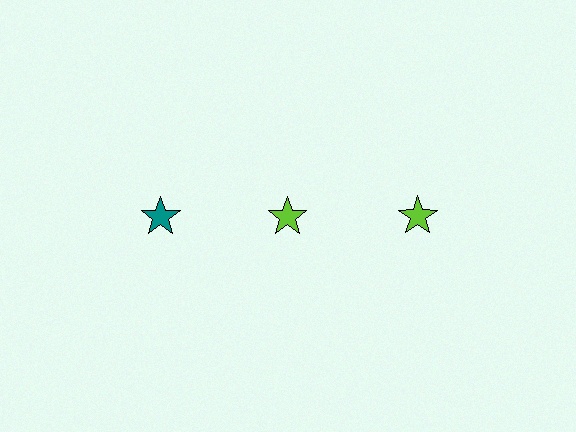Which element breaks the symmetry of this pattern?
The teal star in the top row, leftmost column breaks the symmetry. All other shapes are lime stars.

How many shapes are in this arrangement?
There are 3 shapes arranged in a grid pattern.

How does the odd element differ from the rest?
It has a different color: teal instead of lime.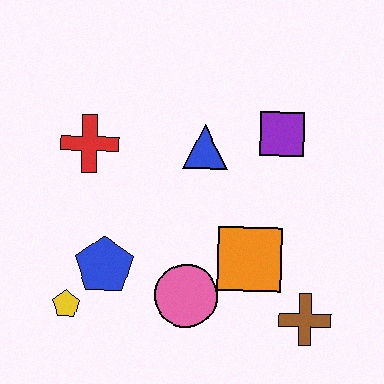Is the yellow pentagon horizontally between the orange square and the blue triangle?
No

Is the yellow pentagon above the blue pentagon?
No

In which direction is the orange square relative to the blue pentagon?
The orange square is to the right of the blue pentagon.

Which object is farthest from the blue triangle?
The yellow pentagon is farthest from the blue triangle.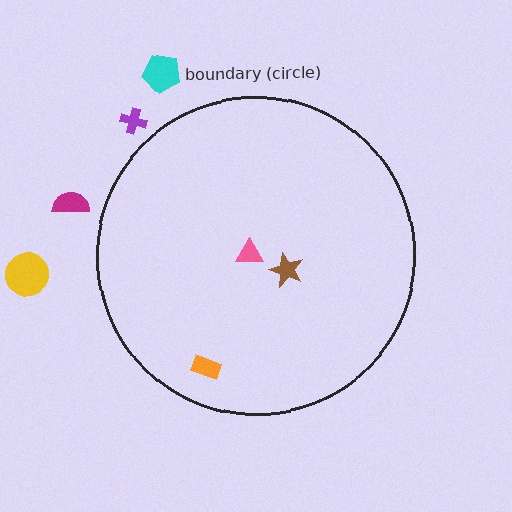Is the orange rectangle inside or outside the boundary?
Inside.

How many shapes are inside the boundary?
3 inside, 4 outside.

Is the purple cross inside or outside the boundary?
Outside.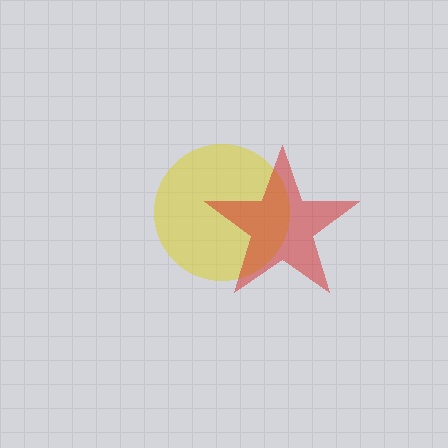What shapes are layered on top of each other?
The layered shapes are: a yellow circle, a red star.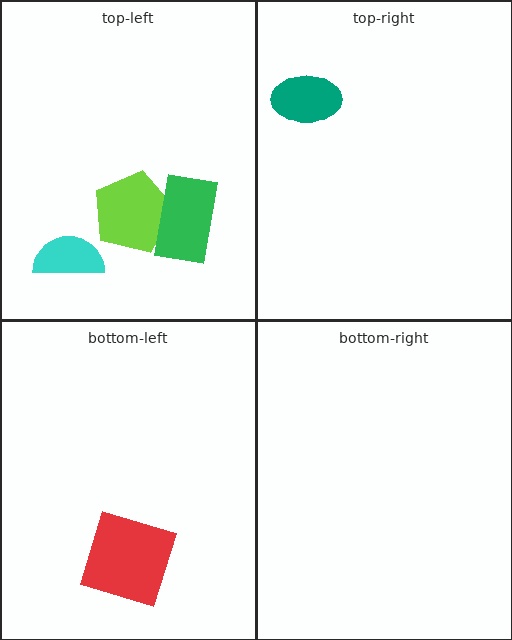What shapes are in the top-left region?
The lime pentagon, the cyan semicircle, the green rectangle.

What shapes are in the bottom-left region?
The red square.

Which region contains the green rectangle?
The top-left region.